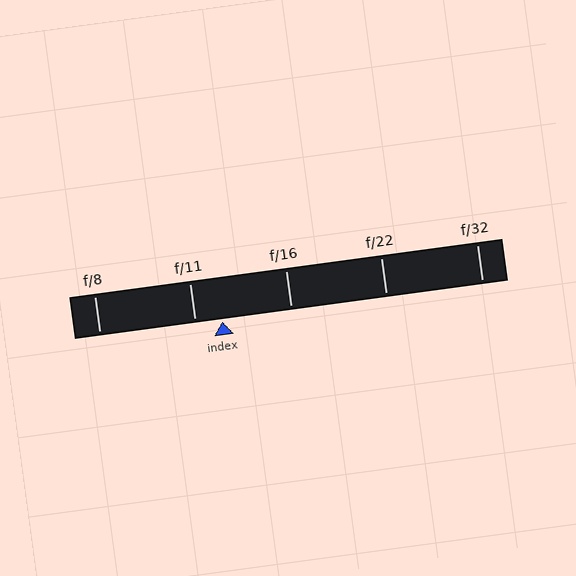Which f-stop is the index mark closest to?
The index mark is closest to f/11.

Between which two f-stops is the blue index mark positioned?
The index mark is between f/11 and f/16.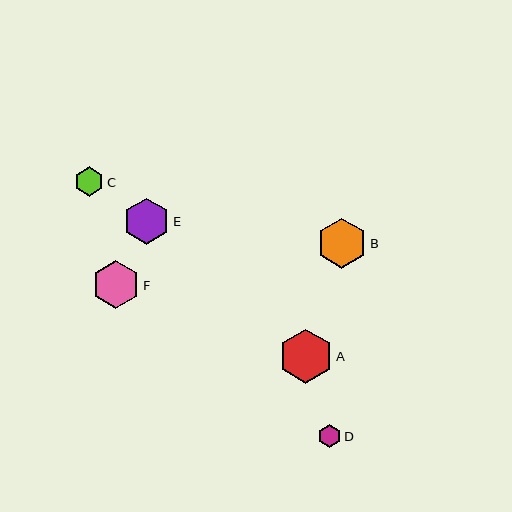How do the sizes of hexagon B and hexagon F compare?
Hexagon B and hexagon F are approximately the same size.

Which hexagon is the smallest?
Hexagon D is the smallest with a size of approximately 23 pixels.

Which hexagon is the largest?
Hexagon A is the largest with a size of approximately 54 pixels.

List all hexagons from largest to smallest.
From largest to smallest: A, B, F, E, C, D.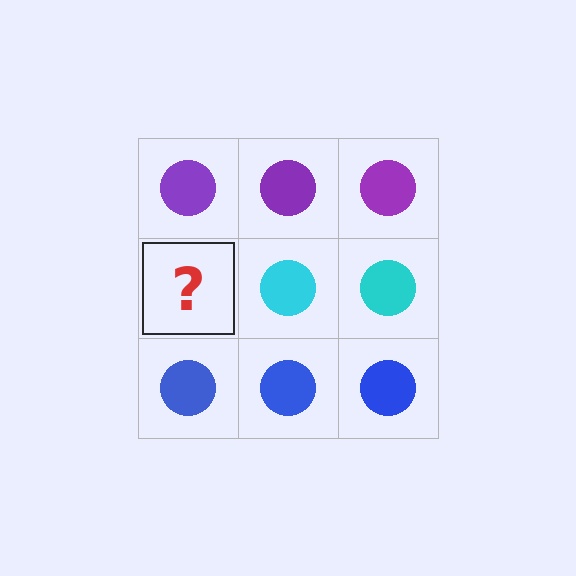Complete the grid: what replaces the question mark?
The question mark should be replaced with a cyan circle.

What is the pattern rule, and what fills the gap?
The rule is that each row has a consistent color. The gap should be filled with a cyan circle.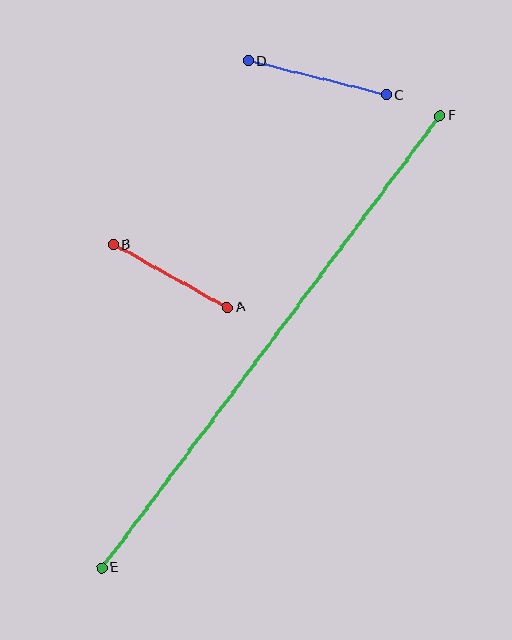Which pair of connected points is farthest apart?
Points E and F are farthest apart.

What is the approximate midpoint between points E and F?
The midpoint is at approximately (271, 342) pixels.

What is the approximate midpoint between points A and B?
The midpoint is at approximately (170, 276) pixels.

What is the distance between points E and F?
The distance is approximately 564 pixels.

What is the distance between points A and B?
The distance is approximately 130 pixels.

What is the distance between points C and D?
The distance is approximately 142 pixels.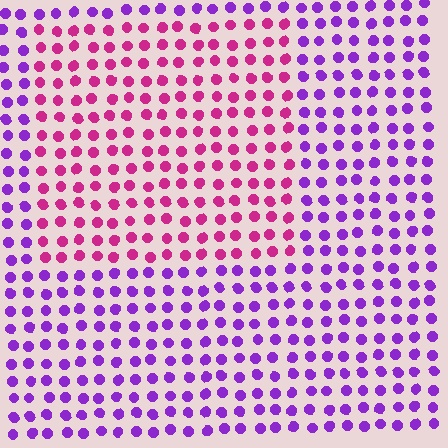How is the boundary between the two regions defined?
The boundary is defined purely by a slight shift in hue (about 47 degrees). Spacing, size, and orientation are identical on both sides.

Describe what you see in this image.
The image is filled with small purple elements in a uniform arrangement. A rectangle-shaped region is visible where the elements are tinted to a slightly different hue, forming a subtle color boundary.